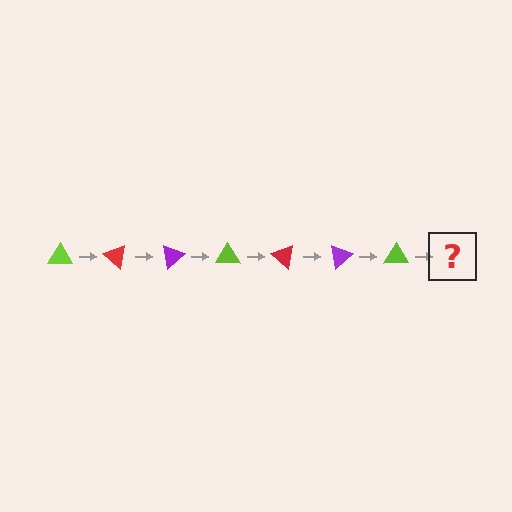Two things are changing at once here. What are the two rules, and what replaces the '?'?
The two rules are that it rotates 40 degrees each step and the color cycles through lime, red, and purple. The '?' should be a red triangle, rotated 280 degrees from the start.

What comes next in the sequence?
The next element should be a red triangle, rotated 280 degrees from the start.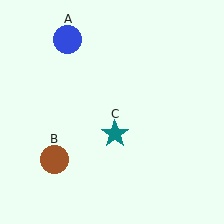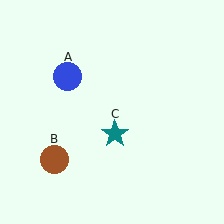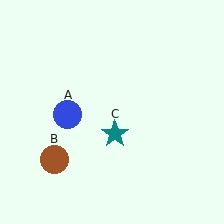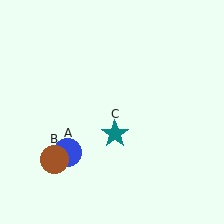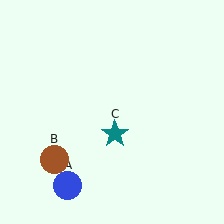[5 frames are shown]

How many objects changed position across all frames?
1 object changed position: blue circle (object A).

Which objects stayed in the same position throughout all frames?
Brown circle (object B) and teal star (object C) remained stationary.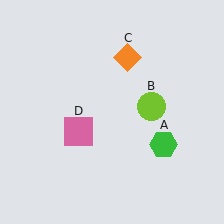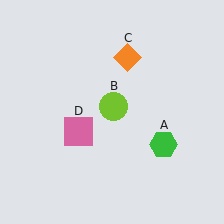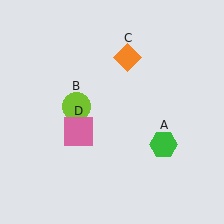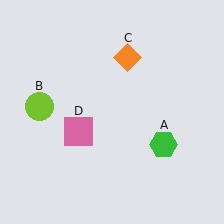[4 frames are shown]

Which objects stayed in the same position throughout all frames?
Green hexagon (object A) and orange diamond (object C) and pink square (object D) remained stationary.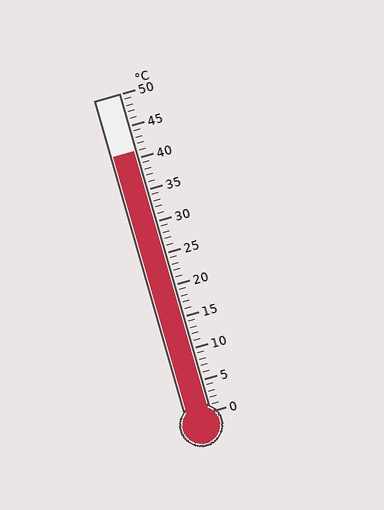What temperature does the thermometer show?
The thermometer shows approximately 41°C.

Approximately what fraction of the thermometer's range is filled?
The thermometer is filled to approximately 80% of its range.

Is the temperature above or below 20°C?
The temperature is above 20°C.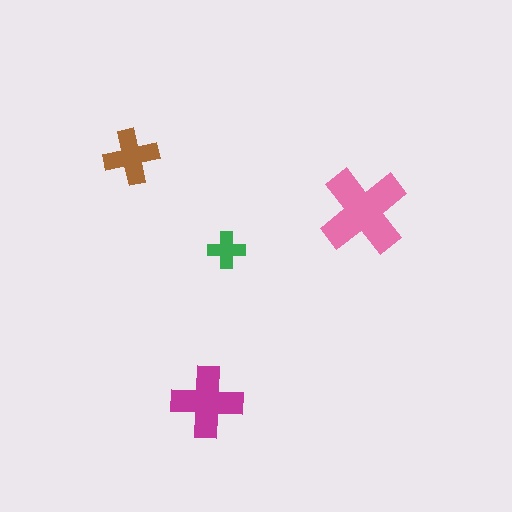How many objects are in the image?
There are 4 objects in the image.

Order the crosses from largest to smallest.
the pink one, the magenta one, the brown one, the green one.